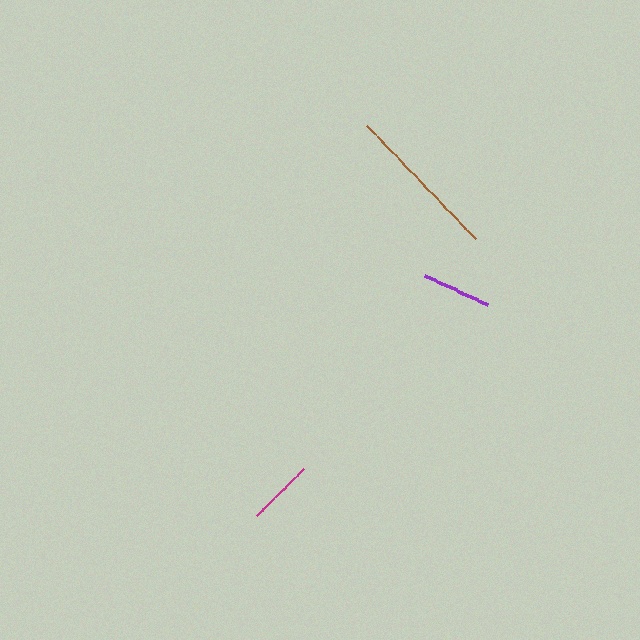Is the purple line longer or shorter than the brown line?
The brown line is longer than the purple line.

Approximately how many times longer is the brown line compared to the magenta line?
The brown line is approximately 2.4 times the length of the magenta line.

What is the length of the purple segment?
The purple segment is approximately 69 pixels long.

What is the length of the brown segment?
The brown segment is approximately 157 pixels long.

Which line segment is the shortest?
The magenta line is the shortest at approximately 66 pixels.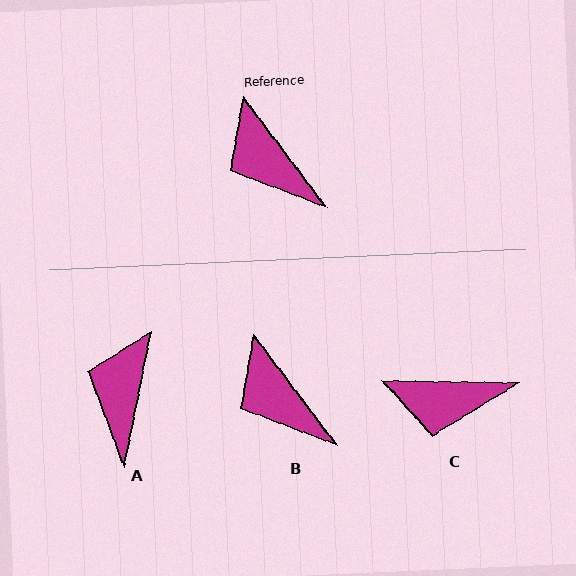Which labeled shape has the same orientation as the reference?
B.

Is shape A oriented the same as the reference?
No, it is off by about 49 degrees.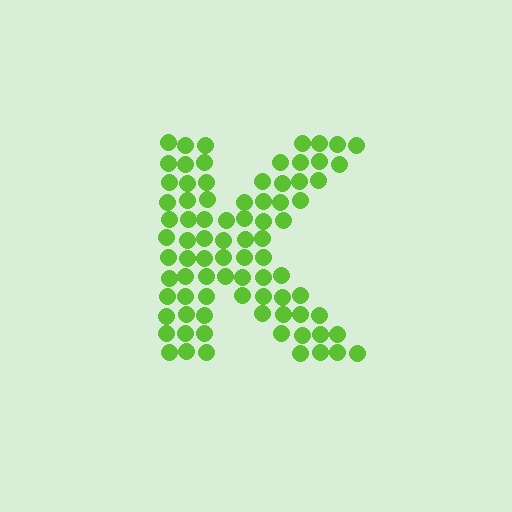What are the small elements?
The small elements are circles.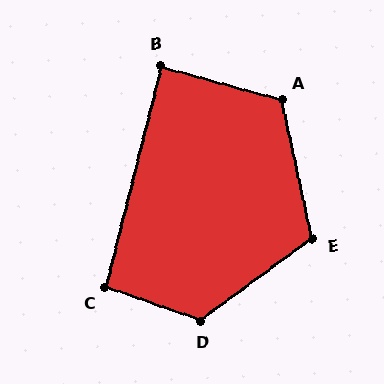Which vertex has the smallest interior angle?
B, at approximately 89 degrees.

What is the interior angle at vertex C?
Approximately 95 degrees (obtuse).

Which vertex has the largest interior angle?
D, at approximately 124 degrees.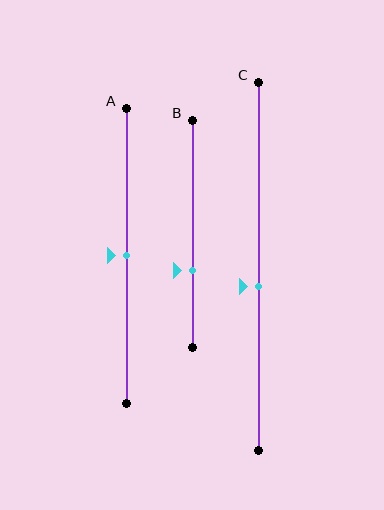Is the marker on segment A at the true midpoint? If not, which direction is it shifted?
Yes, the marker on segment A is at the true midpoint.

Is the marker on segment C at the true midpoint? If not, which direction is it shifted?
No, the marker on segment C is shifted downward by about 5% of the segment length.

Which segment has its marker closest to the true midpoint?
Segment A has its marker closest to the true midpoint.